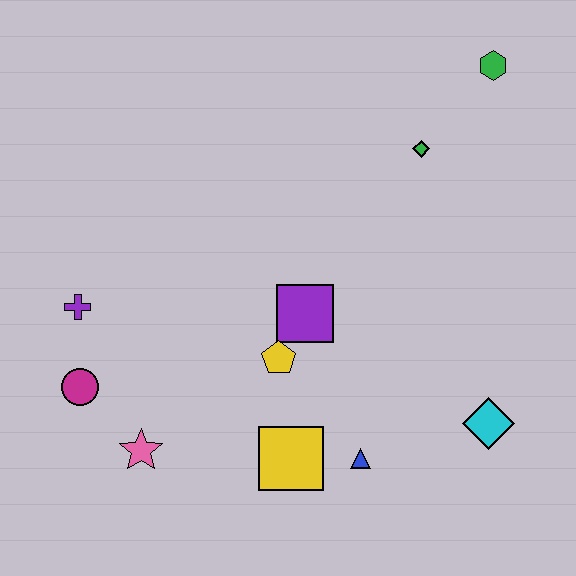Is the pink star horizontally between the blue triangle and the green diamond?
No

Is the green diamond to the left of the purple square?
No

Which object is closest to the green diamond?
The green hexagon is closest to the green diamond.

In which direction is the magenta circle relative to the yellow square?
The magenta circle is to the left of the yellow square.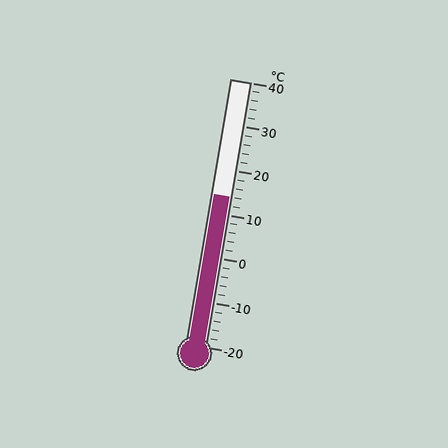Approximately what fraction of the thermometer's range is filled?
The thermometer is filled to approximately 55% of its range.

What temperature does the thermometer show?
The thermometer shows approximately 14°C.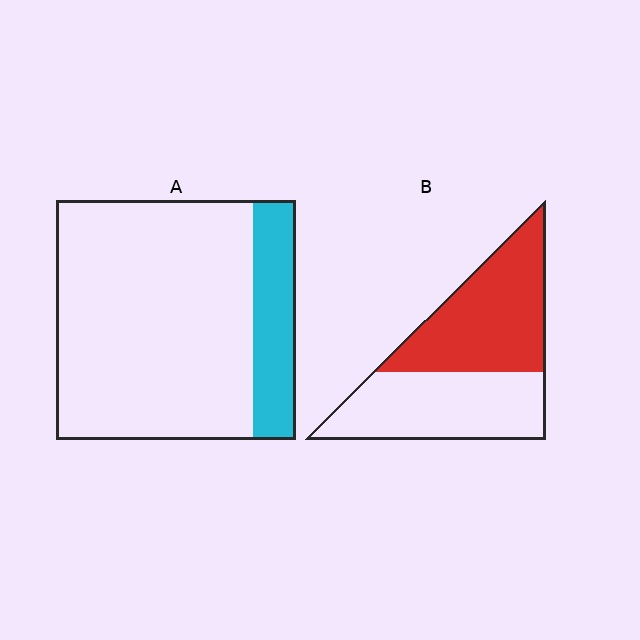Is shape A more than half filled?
No.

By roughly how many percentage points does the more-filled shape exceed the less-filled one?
By roughly 35 percentage points (B over A).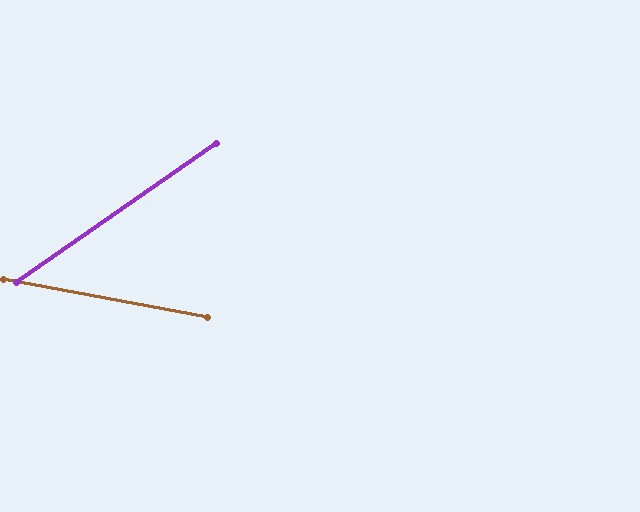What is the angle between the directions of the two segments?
Approximately 45 degrees.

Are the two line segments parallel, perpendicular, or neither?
Neither parallel nor perpendicular — they differ by about 45°.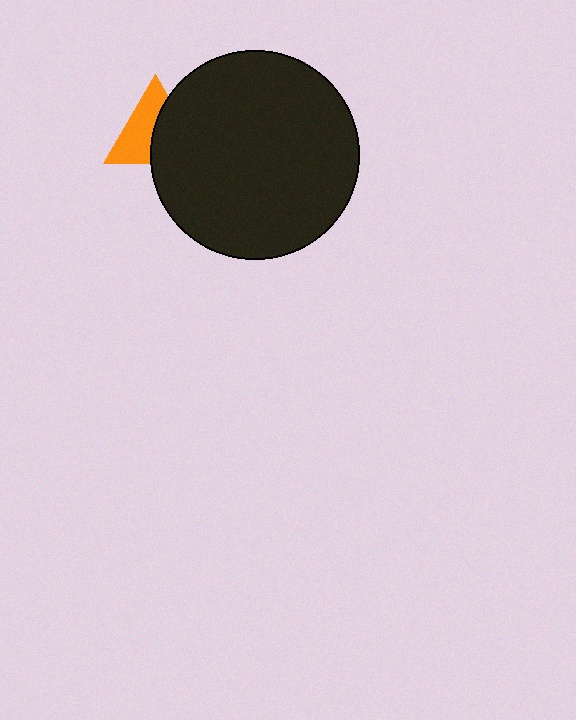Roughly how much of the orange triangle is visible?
About half of it is visible (roughly 53%).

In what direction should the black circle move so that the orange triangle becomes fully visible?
The black circle should move right. That is the shortest direction to clear the overlap and leave the orange triangle fully visible.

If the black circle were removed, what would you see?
You would see the complete orange triangle.